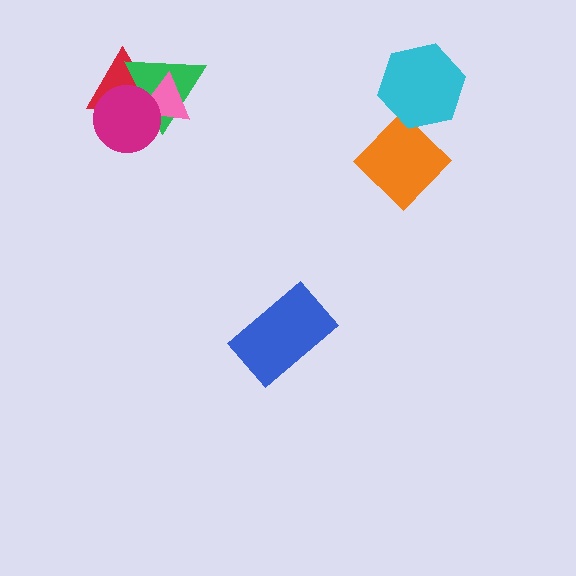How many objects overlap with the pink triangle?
3 objects overlap with the pink triangle.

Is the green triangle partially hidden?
Yes, it is partially covered by another shape.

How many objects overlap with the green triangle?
3 objects overlap with the green triangle.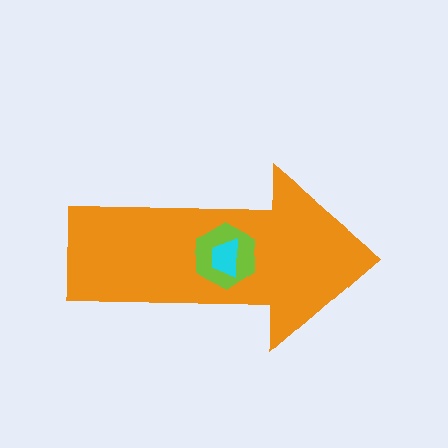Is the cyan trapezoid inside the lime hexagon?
Yes.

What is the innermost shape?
The cyan trapezoid.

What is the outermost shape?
The orange arrow.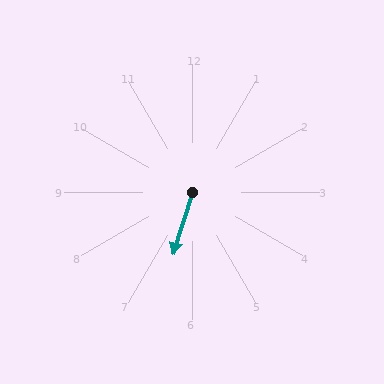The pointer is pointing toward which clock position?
Roughly 7 o'clock.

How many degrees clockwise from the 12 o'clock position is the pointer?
Approximately 197 degrees.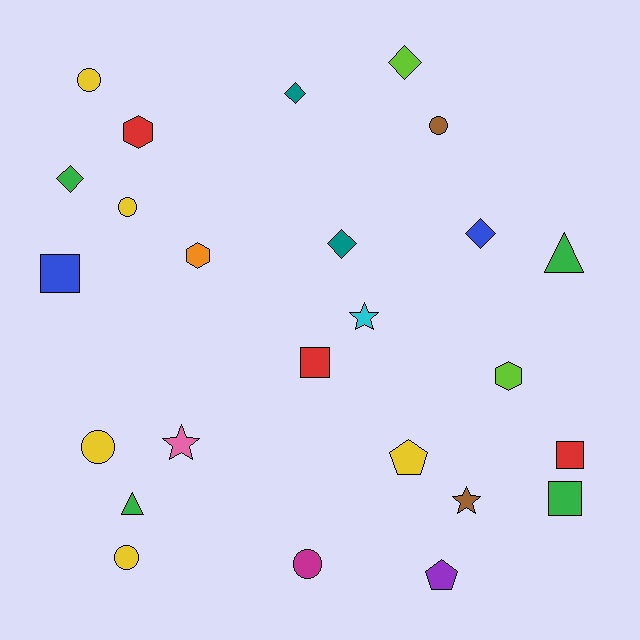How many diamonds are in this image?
There are 5 diamonds.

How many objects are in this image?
There are 25 objects.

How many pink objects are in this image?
There is 1 pink object.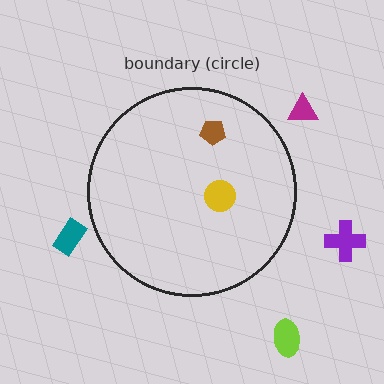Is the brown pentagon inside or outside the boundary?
Inside.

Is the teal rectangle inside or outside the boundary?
Outside.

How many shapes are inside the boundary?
2 inside, 4 outside.